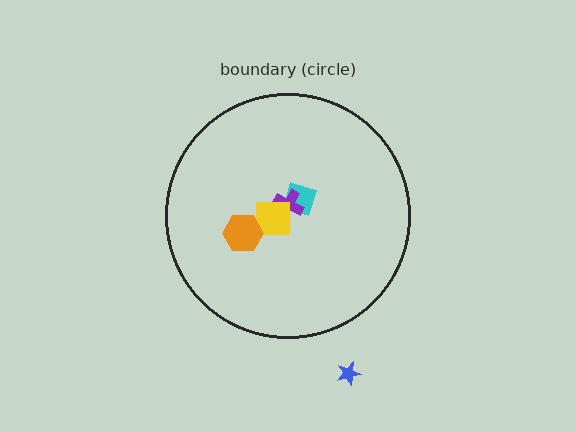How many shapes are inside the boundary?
4 inside, 1 outside.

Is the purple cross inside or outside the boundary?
Inside.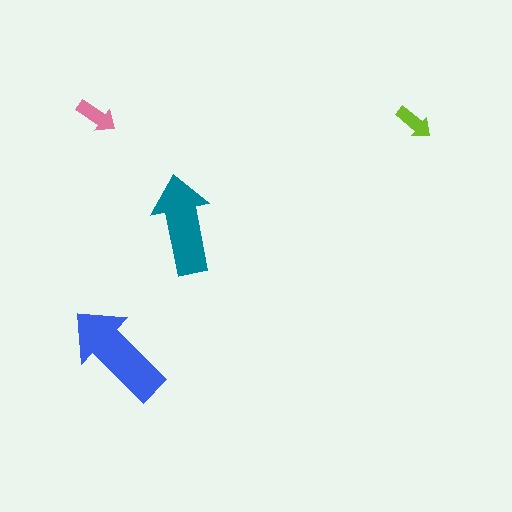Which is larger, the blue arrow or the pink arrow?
The blue one.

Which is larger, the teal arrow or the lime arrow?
The teal one.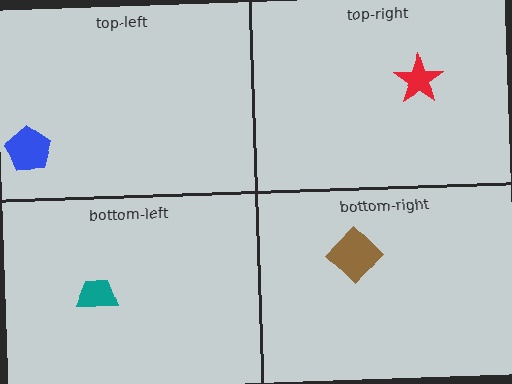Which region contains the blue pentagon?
The top-left region.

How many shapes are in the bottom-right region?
1.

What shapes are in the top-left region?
The blue pentagon.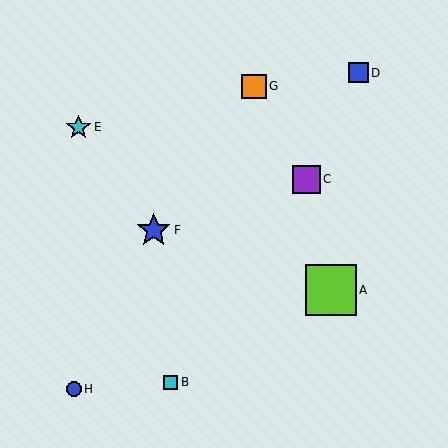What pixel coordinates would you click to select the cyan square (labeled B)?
Click at (171, 382) to select the cyan square B.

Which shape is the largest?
The lime square (labeled A) is the largest.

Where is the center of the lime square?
The center of the lime square is at (331, 290).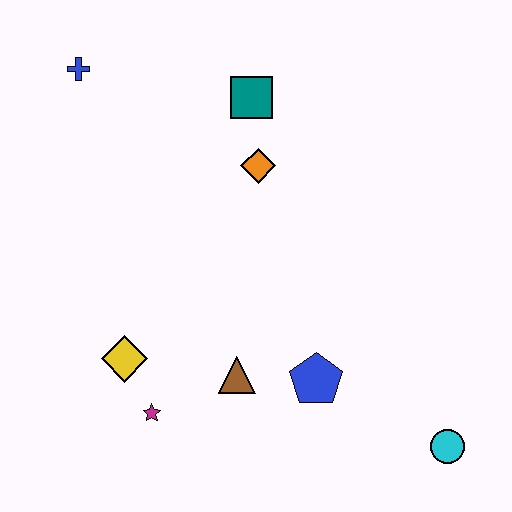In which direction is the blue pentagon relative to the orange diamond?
The blue pentagon is below the orange diamond.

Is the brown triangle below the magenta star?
No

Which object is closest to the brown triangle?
The blue pentagon is closest to the brown triangle.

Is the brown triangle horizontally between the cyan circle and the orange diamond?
No